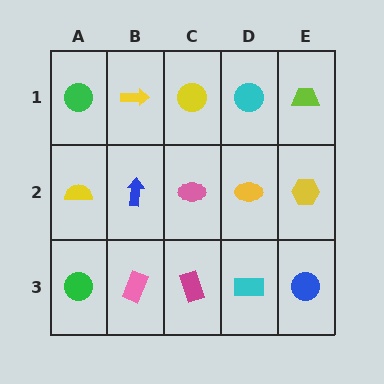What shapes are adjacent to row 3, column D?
A yellow ellipse (row 2, column D), a magenta rectangle (row 3, column C), a blue circle (row 3, column E).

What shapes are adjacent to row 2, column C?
A yellow circle (row 1, column C), a magenta rectangle (row 3, column C), a blue arrow (row 2, column B), a yellow ellipse (row 2, column D).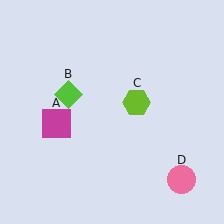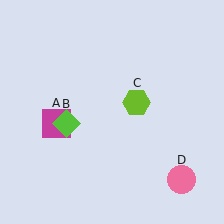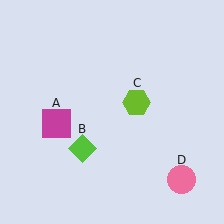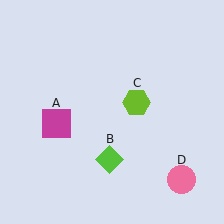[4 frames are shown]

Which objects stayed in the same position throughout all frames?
Magenta square (object A) and lime hexagon (object C) and pink circle (object D) remained stationary.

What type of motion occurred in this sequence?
The lime diamond (object B) rotated counterclockwise around the center of the scene.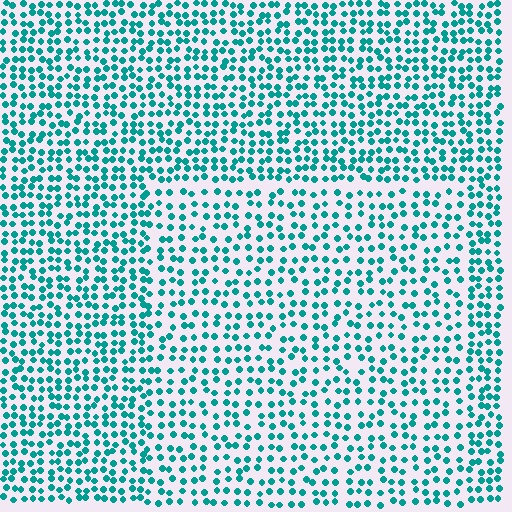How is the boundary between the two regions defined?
The boundary is defined by a change in element density (approximately 1.5x ratio). All elements are the same color, size, and shape.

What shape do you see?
I see a rectangle.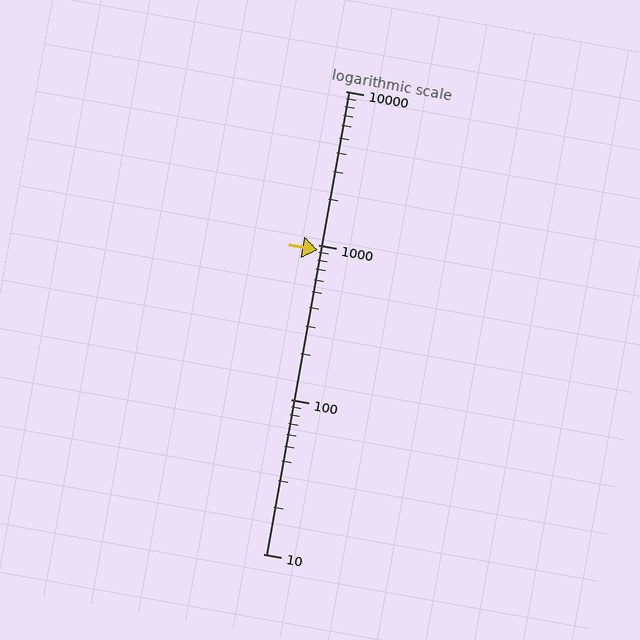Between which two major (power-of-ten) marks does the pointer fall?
The pointer is between 100 and 1000.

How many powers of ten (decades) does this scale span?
The scale spans 3 decades, from 10 to 10000.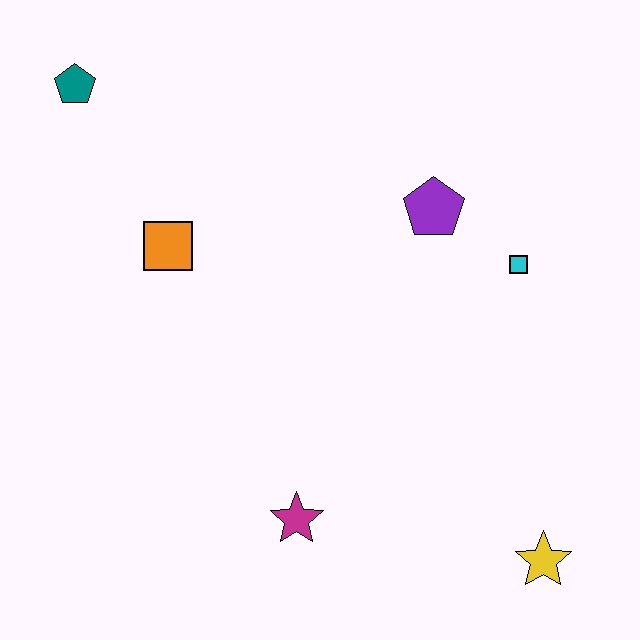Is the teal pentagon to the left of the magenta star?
Yes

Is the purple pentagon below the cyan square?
No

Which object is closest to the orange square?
The teal pentagon is closest to the orange square.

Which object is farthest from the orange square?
The yellow star is farthest from the orange square.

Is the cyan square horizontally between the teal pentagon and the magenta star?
No